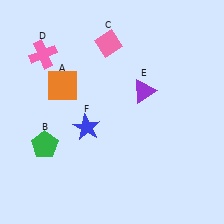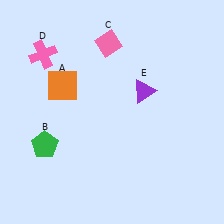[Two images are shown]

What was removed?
The blue star (F) was removed in Image 2.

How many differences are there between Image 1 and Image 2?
There is 1 difference between the two images.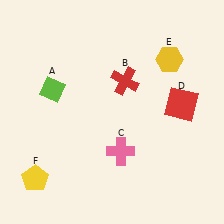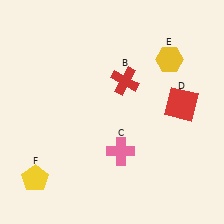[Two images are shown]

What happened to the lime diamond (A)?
The lime diamond (A) was removed in Image 2. It was in the top-left area of Image 1.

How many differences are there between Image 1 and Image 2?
There is 1 difference between the two images.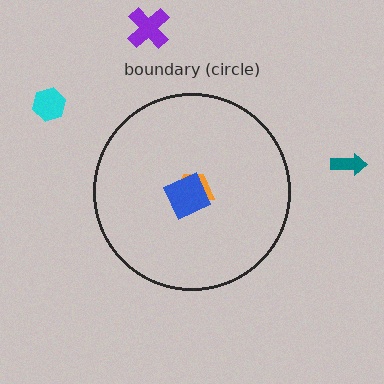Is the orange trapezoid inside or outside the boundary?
Inside.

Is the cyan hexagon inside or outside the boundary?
Outside.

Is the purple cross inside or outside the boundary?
Outside.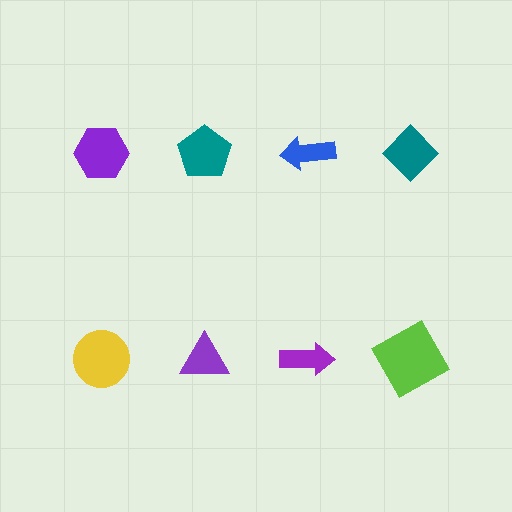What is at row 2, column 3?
A purple arrow.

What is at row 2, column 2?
A purple triangle.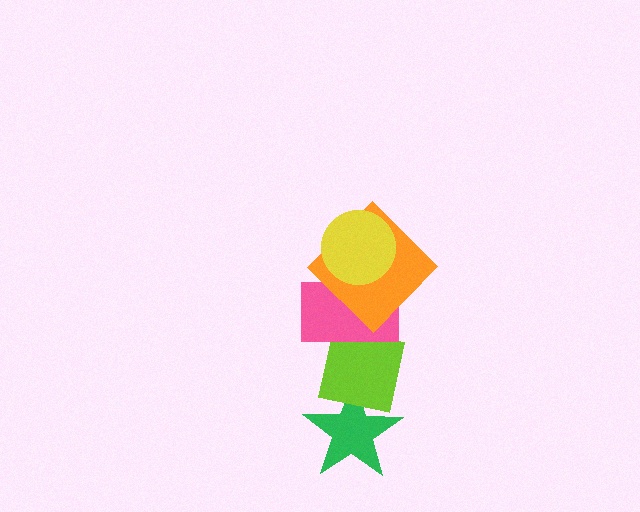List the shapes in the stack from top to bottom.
From top to bottom: the yellow circle, the orange diamond, the pink rectangle, the lime square, the green star.